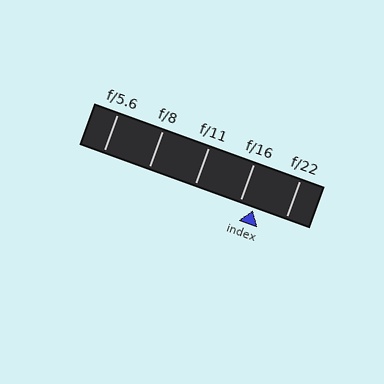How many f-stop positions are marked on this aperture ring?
There are 5 f-stop positions marked.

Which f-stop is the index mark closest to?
The index mark is closest to f/16.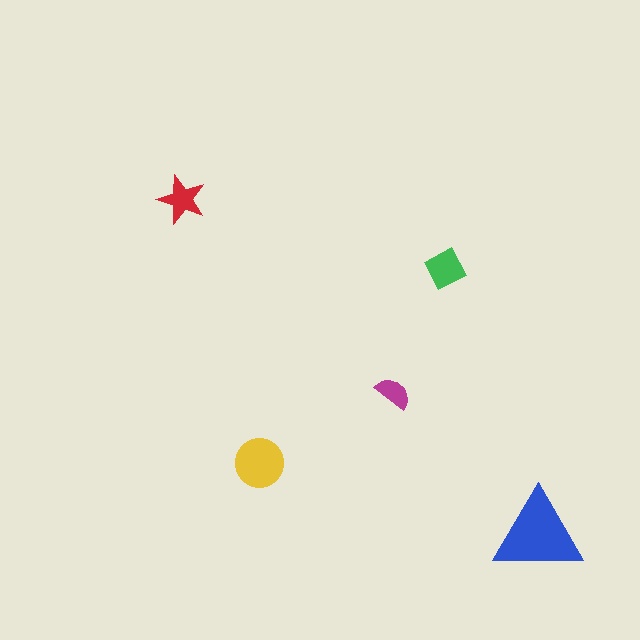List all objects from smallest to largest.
The magenta semicircle, the red star, the green diamond, the yellow circle, the blue triangle.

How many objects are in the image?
There are 5 objects in the image.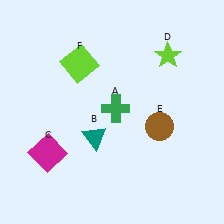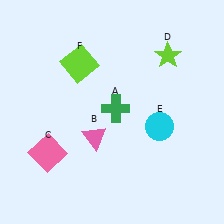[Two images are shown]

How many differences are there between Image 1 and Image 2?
There are 3 differences between the two images.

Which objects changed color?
B changed from teal to pink. C changed from magenta to pink. E changed from brown to cyan.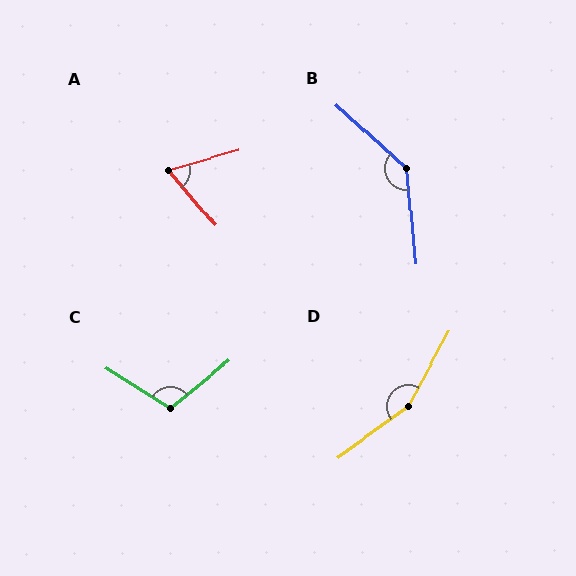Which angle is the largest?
D, at approximately 154 degrees.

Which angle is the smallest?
A, at approximately 66 degrees.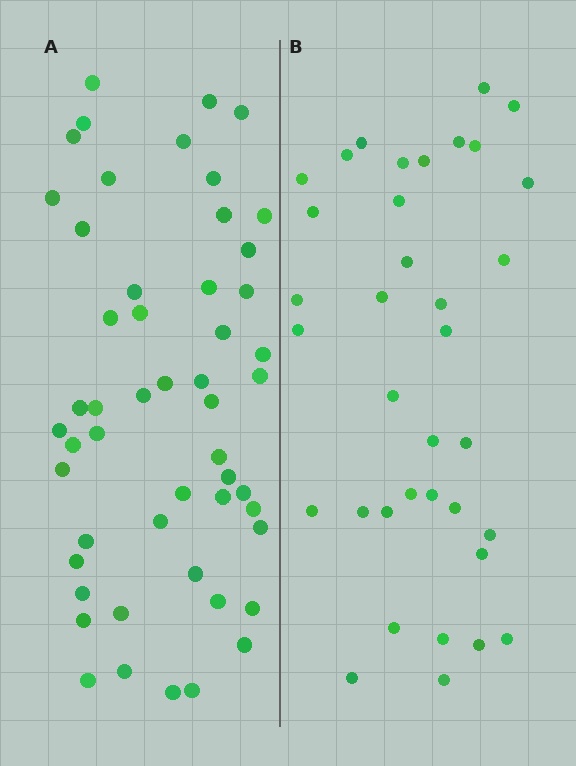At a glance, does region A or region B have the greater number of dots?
Region A (the left region) has more dots.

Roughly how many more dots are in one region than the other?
Region A has approximately 15 more dots than region B.